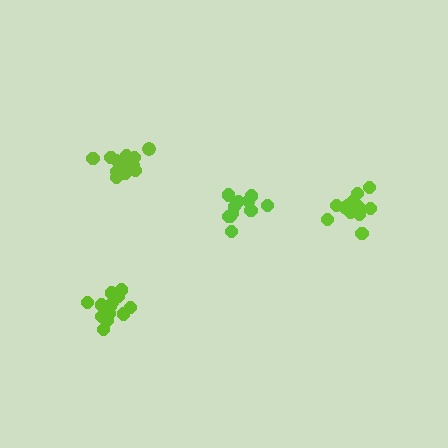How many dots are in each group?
Group 1: 16 dots, Group 2: 15 dots, Group 3: 11 dots, Group 4: 14 dots (56 total).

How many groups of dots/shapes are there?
There are 4 groups.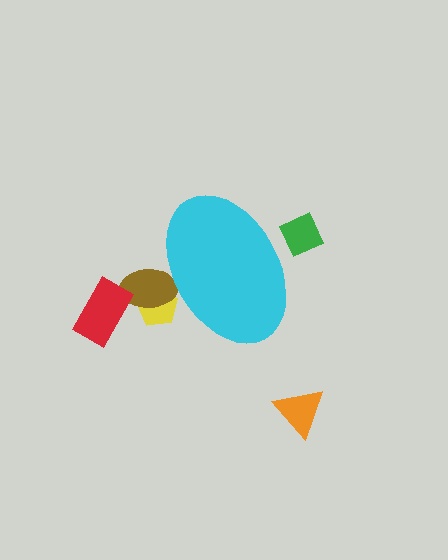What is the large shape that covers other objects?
A cyan ellipse.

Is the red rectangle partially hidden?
No, the red rectangle is fully visible.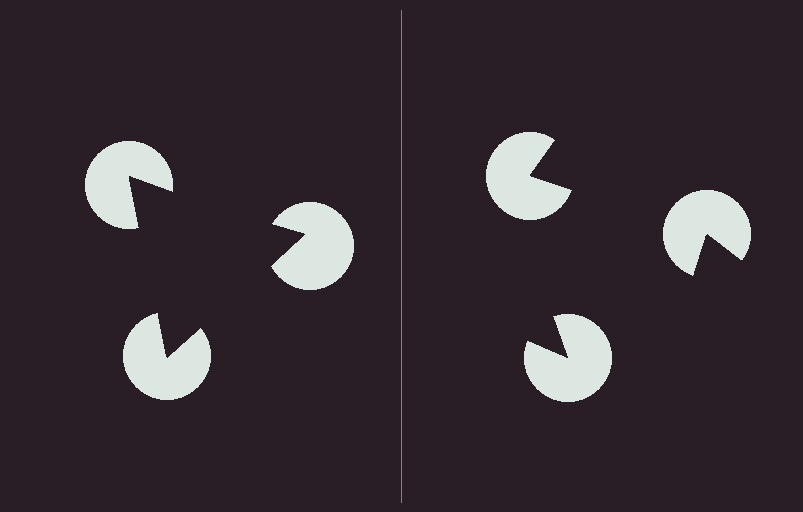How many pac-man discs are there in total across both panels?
6 — 3 on each side.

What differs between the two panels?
The pac-man discs are positioned identically on both sides; only the wedge orientations differ. On the left they align to a triangle; on the right they are misaligned.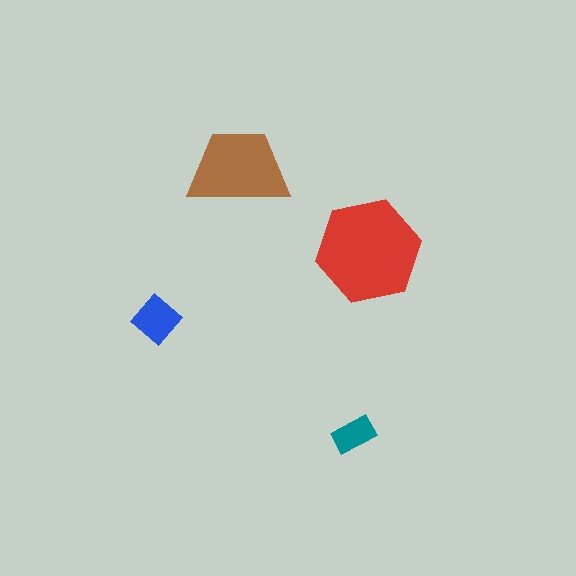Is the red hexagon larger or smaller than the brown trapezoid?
Larger.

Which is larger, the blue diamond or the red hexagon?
The red hexagon.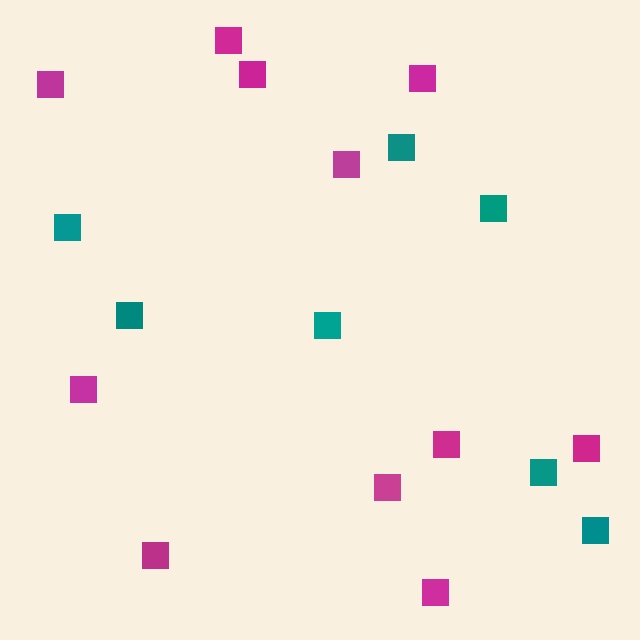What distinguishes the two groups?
There are 2 groups: one group of magenta squares (11) and one group of teal squares (7).